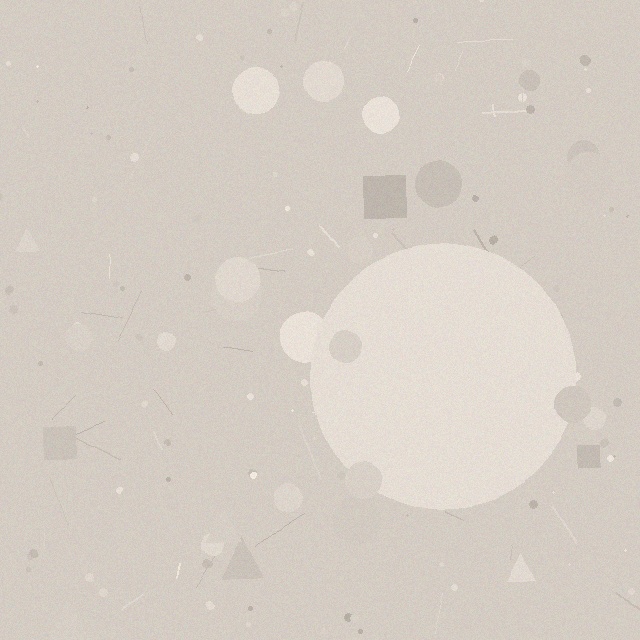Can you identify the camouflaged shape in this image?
The camouflaged shape is a circle.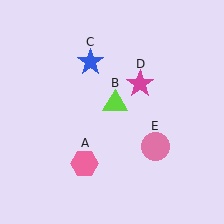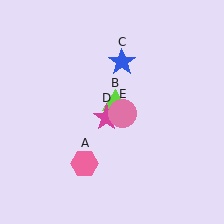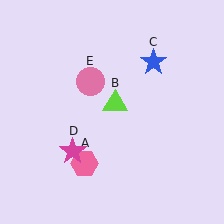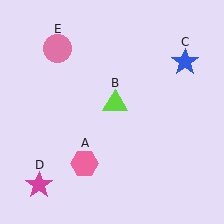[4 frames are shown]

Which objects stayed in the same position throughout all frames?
Pink hexagon (object A) and lime triangle (object B) remained stationary.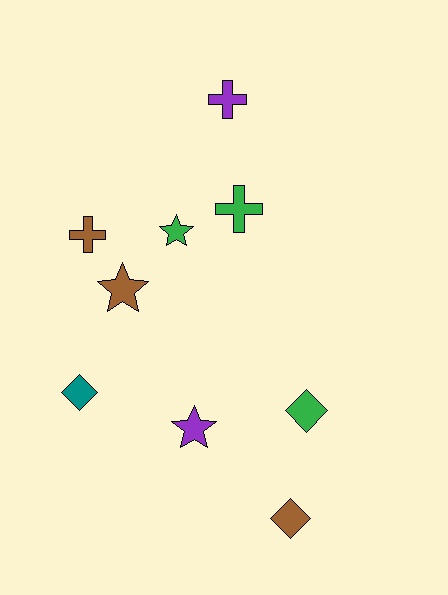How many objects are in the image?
There are 9 objects.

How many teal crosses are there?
There are no teal crosses.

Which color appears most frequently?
Brown, with 3 objects.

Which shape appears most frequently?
Diamond, with 3 objects.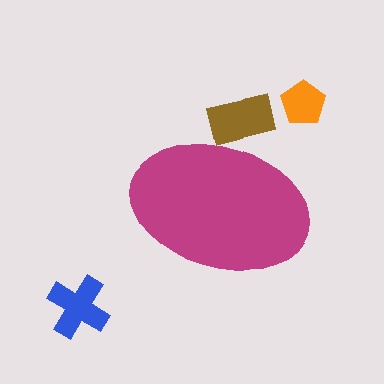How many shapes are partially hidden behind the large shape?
1 shape is partially hidden.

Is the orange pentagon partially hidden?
No, the orange pentagon is fully visible.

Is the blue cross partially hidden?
No, the blue cross is fully visible.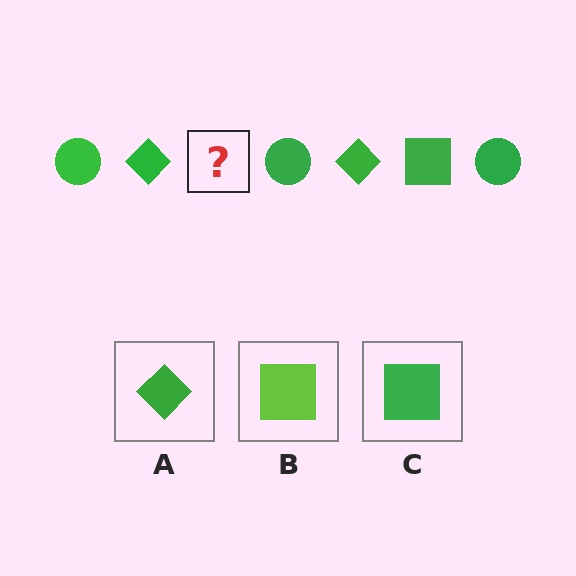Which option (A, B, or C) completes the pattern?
C.